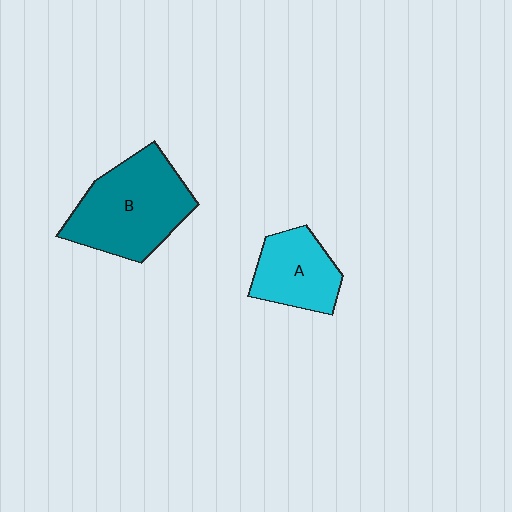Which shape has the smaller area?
Shape A (cyan).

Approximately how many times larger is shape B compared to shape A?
Approximately 1.7 times.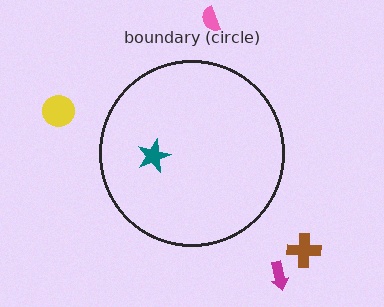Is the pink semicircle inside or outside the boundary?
Outside.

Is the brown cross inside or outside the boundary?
Outside.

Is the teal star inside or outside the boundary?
Inside.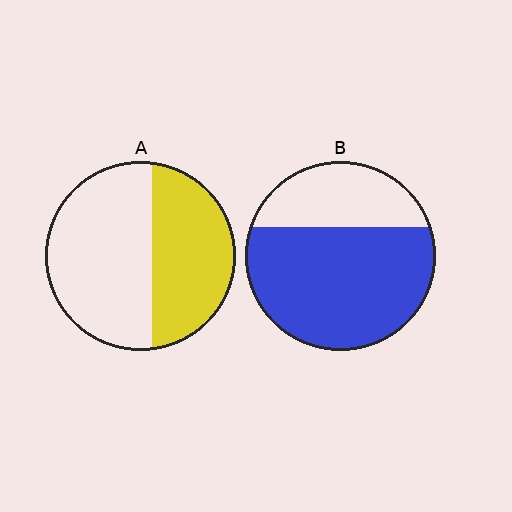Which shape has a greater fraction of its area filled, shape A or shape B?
Shape B.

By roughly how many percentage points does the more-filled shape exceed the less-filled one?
By roughly 25 percentage points (B over A).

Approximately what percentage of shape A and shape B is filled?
A is approximately 40% and B is approximately 70%.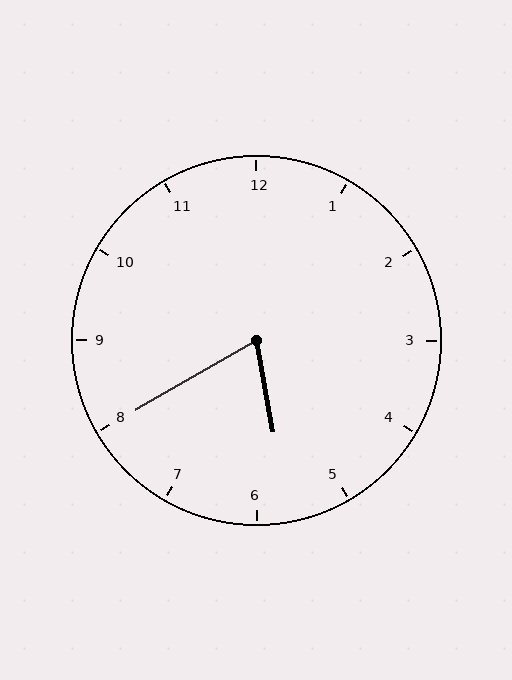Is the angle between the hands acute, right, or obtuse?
It is acute.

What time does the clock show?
5:40.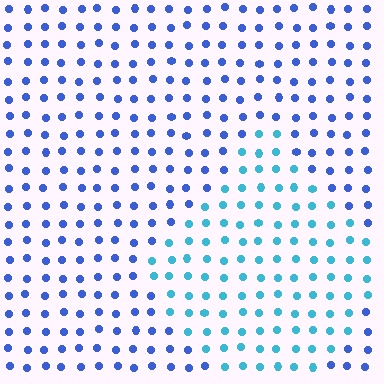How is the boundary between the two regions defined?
The boundary is defined purely by a slight shift in hue (about 36 degrees). Spacing, size, and orientation are identical on both sides.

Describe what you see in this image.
The image is filled with small blue elements in a uniform arrangement. A diamond-shaped region is visible where the elements are tinted to a slightly different hue, forming a subtle color boundary.